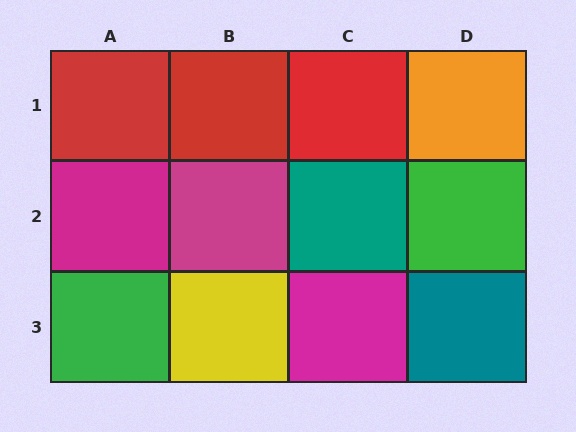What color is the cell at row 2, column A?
Magenta.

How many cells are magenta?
3 cells are magenta.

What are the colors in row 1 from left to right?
Red, red, red, orange.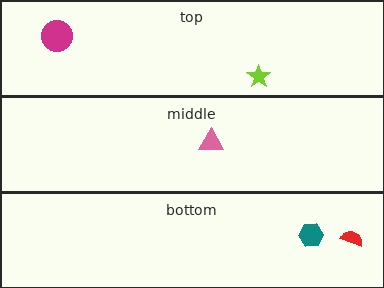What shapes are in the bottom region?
The red semicircle, the teal hexagon.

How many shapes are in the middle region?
1.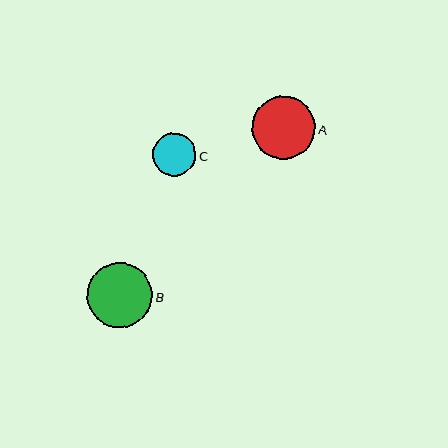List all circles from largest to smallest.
From largest to smallest: B, A, C.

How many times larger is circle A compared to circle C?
Circle A is approximately 1.5 times the size of circle C.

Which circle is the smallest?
Circle C is the smallest with a size of approximately 43 pixels.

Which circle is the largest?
Circle B is the largest with a size of approximately 65 pixels.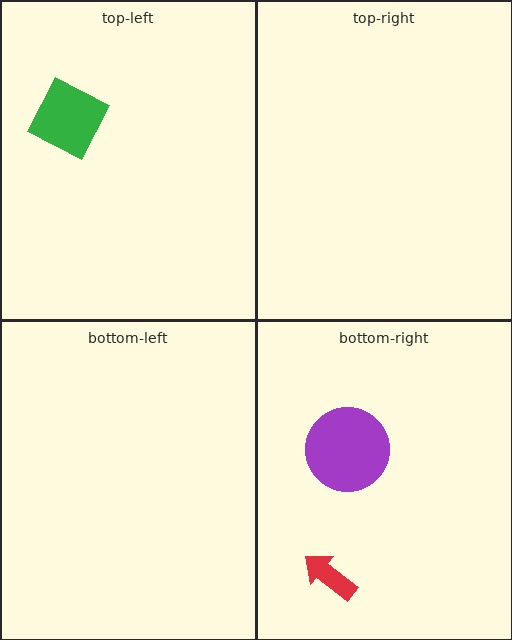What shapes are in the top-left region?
The green square.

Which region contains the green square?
The top-left region.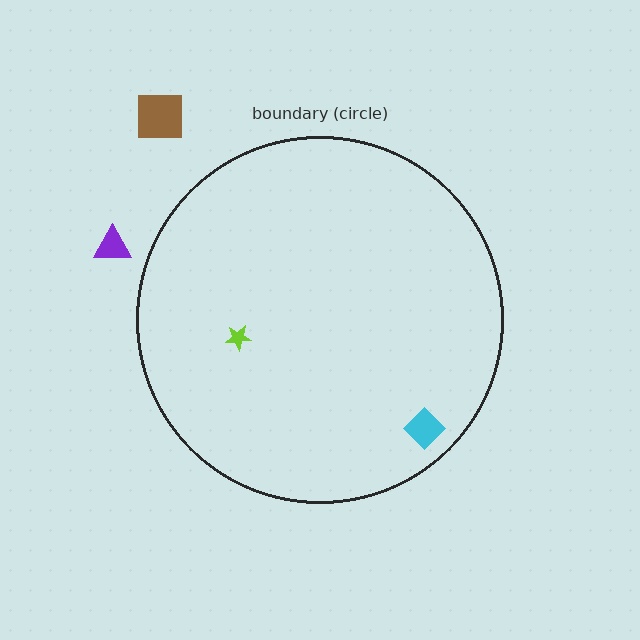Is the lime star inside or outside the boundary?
Inside.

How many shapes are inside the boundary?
2 inside, 2 outside.